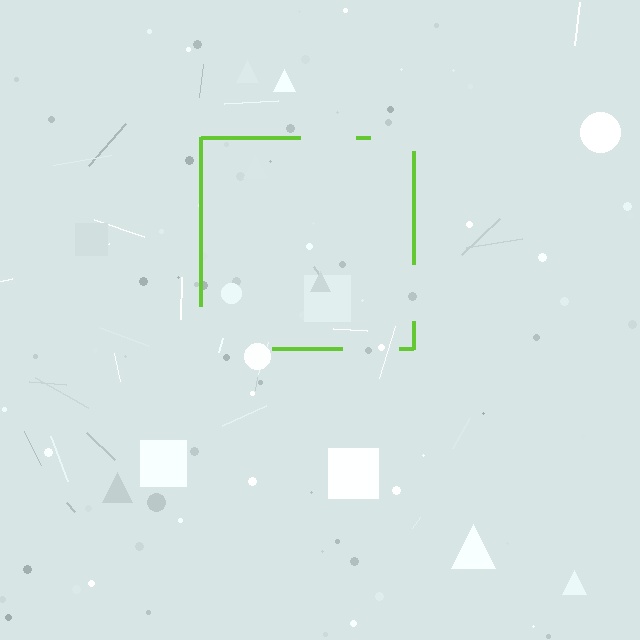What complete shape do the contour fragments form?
The contour fragments form a square.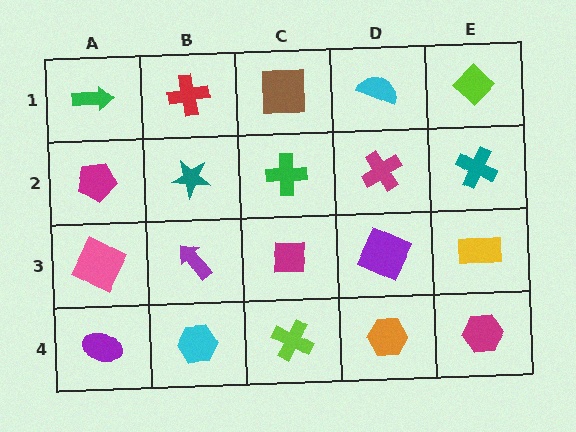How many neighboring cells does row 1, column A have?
2.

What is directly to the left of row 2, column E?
A magenta cross.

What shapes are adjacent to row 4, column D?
A purple square (row 3, column D), a lime cross (row 4, column C), a magenta hexagon (row 4, column E).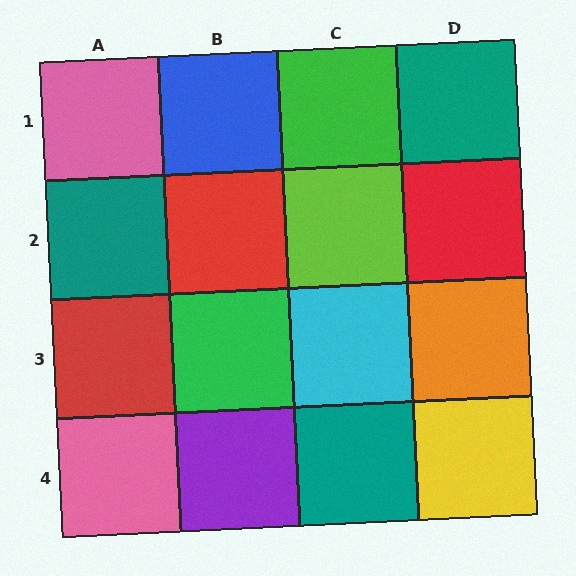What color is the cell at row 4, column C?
Teal.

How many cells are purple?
1 cell is purple.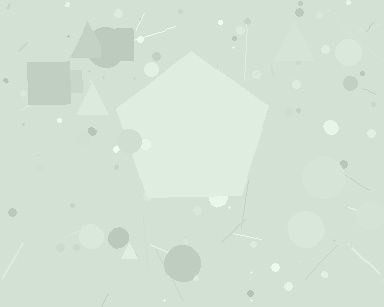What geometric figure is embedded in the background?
A pentagon is embedded in the background.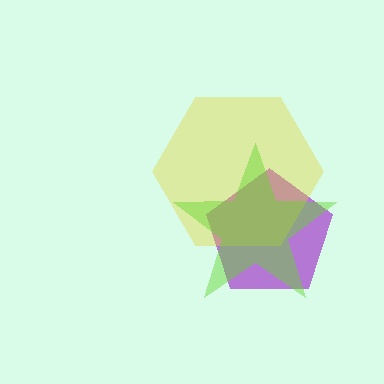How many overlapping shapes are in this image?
There are 3 overlapping shapes in the image.